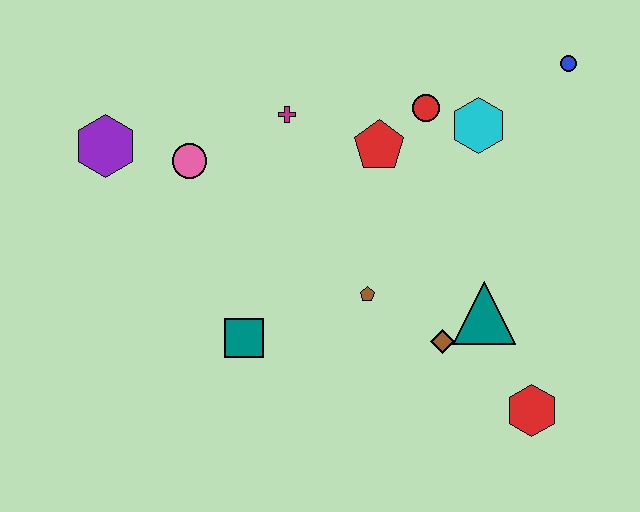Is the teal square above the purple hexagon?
No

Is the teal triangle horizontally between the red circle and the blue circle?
Yes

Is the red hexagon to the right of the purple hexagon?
Yes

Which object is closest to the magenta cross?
The red pentagon is closest to the magenta cross.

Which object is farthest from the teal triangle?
The purple hexagon is farthest from the teal triangle.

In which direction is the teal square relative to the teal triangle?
The teal square is to the left of the teal triangle.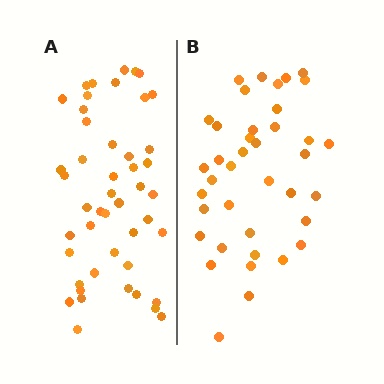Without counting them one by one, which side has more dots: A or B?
Region A (the left region) has more dots.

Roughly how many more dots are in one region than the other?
Region A has roughly 8 or so more dots than region B.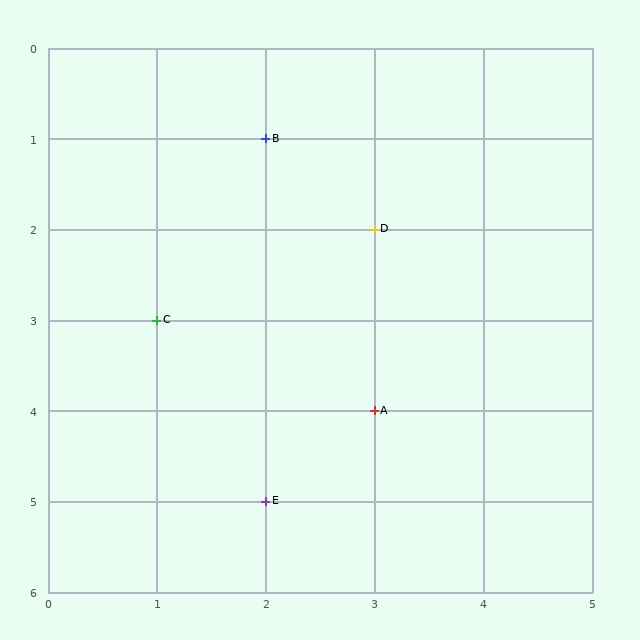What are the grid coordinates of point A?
Point A is at grid coordinates (3, 4).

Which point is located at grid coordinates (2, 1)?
Point B is at (2, 1).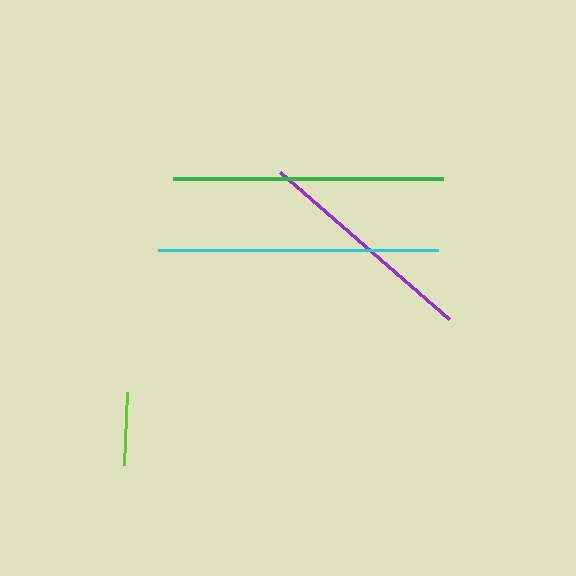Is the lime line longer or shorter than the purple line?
The purple line is longer than the lime line.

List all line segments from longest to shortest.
From longest to shortest: cyan, green, purple, lime.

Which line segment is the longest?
The cyan line is the longest at approximately 280 pixels.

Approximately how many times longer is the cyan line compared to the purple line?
The cyan line is approximately 1.3 times the length of the purple line.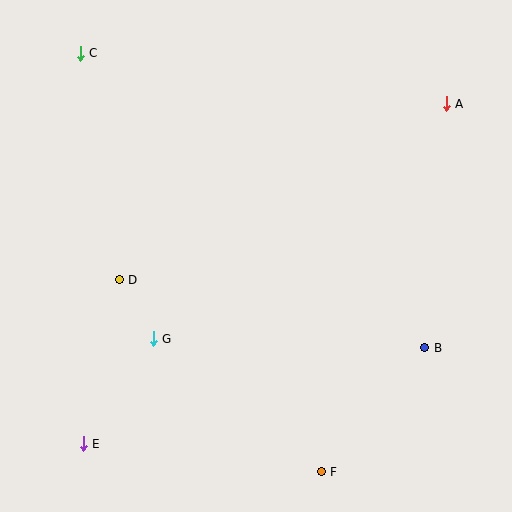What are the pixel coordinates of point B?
Point B is at (425, 348).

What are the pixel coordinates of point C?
Point C is at (80, 53).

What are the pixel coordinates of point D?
Point D is at (119, 280).